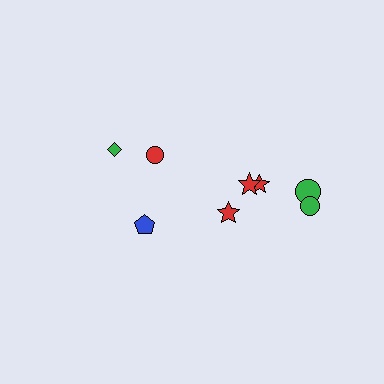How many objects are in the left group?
There are 3 objects.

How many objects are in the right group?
There are 5 objects.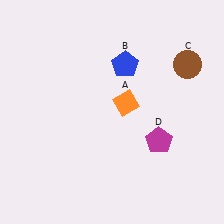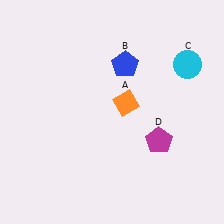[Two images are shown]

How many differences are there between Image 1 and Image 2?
There is 1 difference between the two images.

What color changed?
The circle (C) changed from brown in Image 1 to cyan in Image 2.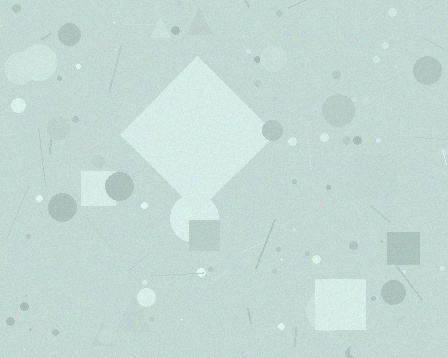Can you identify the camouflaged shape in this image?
The camouflaged shape is a diamond.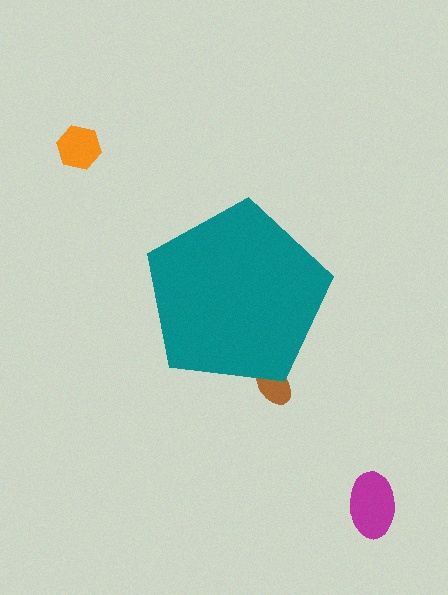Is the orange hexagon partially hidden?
No, the orange hexagon is fully visible.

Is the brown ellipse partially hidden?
Yes, the brown ellipse is partially hidden behind the teal pentagon.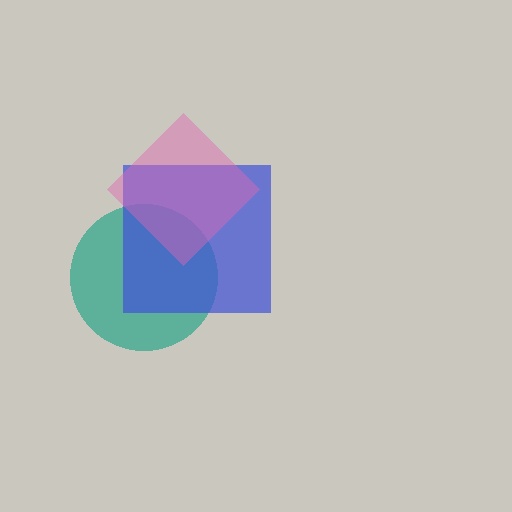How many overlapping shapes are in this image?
There are 3 overlapping shapes in the image.